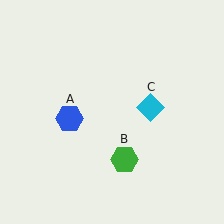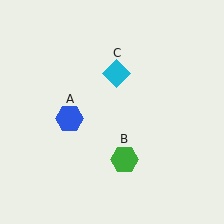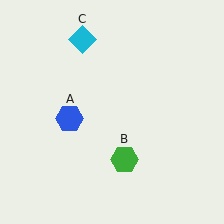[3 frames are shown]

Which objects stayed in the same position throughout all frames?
Blue hexagon (object A) and green hexagon (object B) remained stationary.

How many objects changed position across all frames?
1 object changed position: cyan diamond (object C).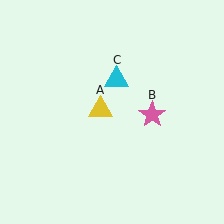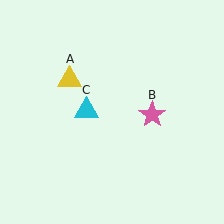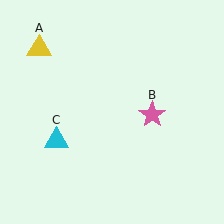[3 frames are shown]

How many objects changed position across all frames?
2 objects changed position: yellow triangle (object A), cyan triangle (object C).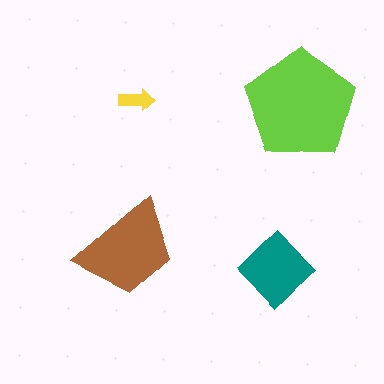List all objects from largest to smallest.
The lime pentagon, the brown trapezoid, the teal diamond, the yellow arrow.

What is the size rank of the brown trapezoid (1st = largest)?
2nd.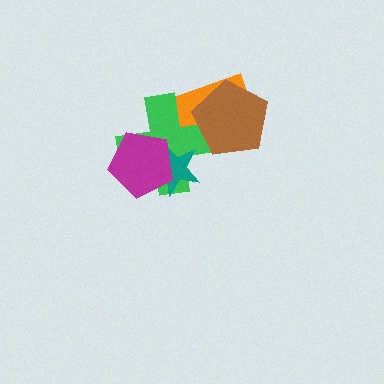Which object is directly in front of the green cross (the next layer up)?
The teal star is directly in front of the green cross.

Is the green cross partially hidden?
Yes, it is partially covered by another shape.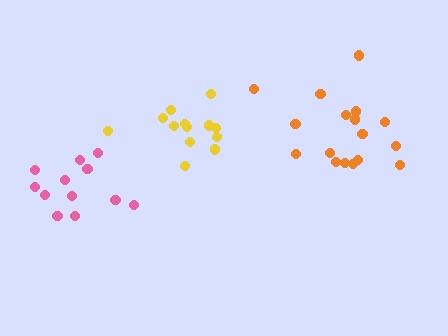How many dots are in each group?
Group 1: 13 dots, Group 2: 12 dots, Group 3: 17 dots (42 total).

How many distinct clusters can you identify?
There are 3 distinct clusters.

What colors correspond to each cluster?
The clusters are colored: yellow, pink, orange.